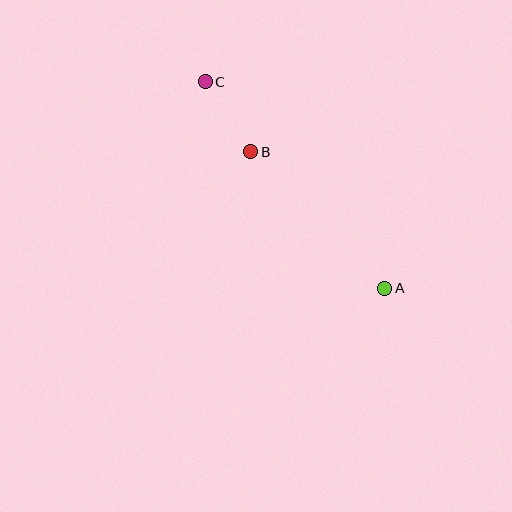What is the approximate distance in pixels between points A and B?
The distance between A and B is approximately 191 pixels.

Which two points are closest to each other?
Points B and C are closest to each other.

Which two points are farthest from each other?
Points A and C are farthest from each other.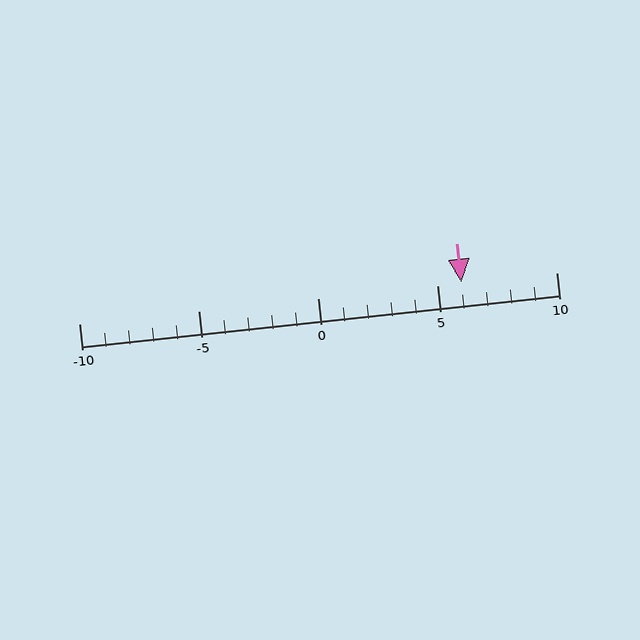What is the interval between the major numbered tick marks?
The major tick marks are spaced 5 units apart.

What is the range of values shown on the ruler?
The ruler shows values from -10 to 10.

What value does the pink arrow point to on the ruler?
The pink arrow points to approximately 6.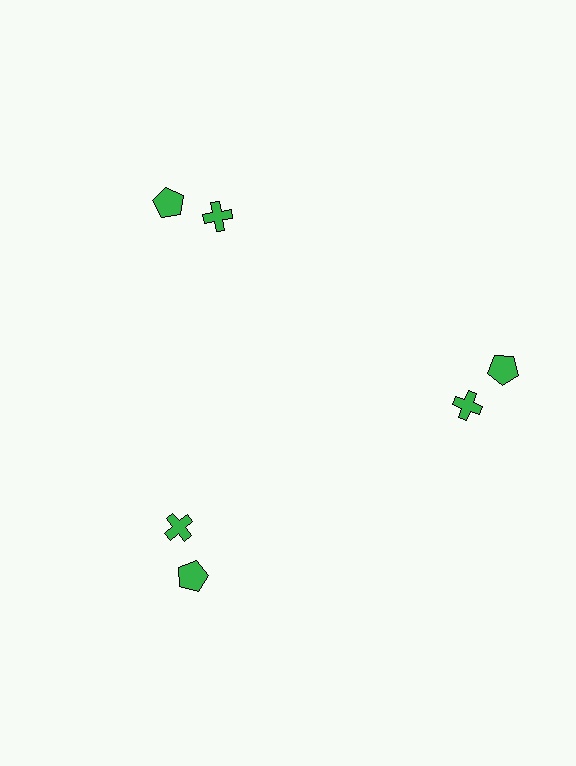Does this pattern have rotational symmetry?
Yes, this pattern has 3-fold rotational symmetry. It looks the same after rotating 120 degrees around the center.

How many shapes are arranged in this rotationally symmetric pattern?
There are 6 shapes, arranged in 3 groups of 2.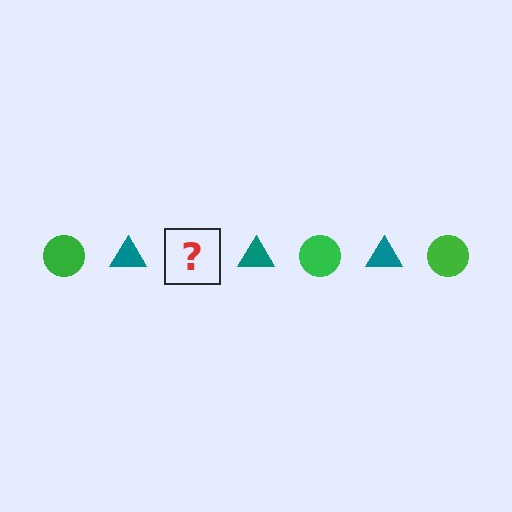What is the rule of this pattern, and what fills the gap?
The rule is that the pattern alternates between green circle and teal triangle. The gap should be filled with a green circle.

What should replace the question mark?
The question mark should be replaced with a green circle.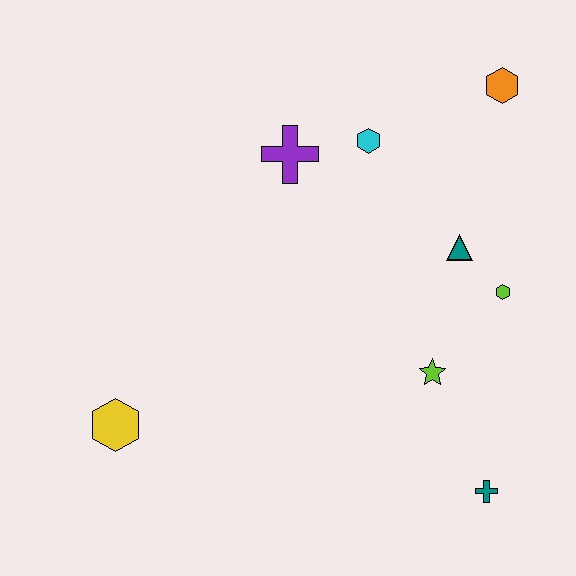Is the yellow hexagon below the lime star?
Yes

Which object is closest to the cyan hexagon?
The purple cross is closest to the cyan hexagon.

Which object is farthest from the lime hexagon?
The yellow hexagon is farthest from the lime hexagon.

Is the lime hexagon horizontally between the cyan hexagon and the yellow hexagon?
No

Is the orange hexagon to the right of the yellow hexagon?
Yes